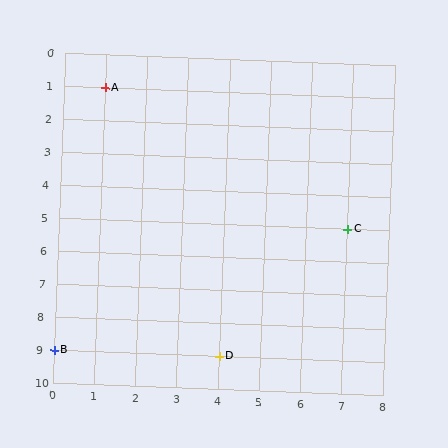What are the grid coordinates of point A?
Point A is at grid coordinates (1, 1).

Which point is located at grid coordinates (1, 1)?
Point A is at (1, 1).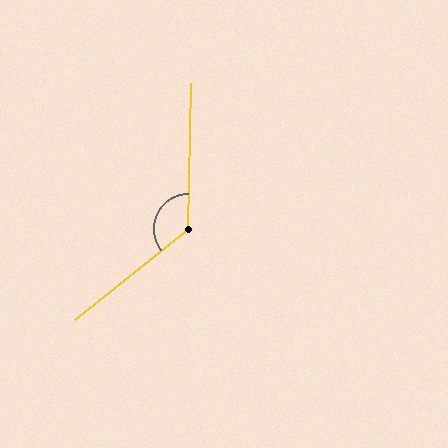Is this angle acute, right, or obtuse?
It is obtuse.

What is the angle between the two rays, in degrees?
Approximately 130 degrees.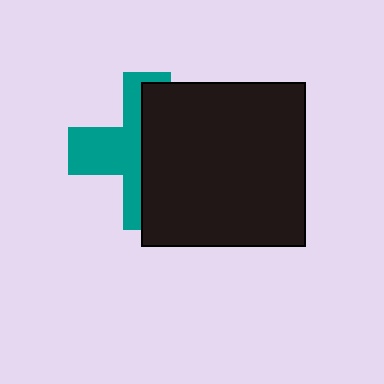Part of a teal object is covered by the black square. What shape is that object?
It is a cross.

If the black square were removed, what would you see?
You would see the complete teal cross.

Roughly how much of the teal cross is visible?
About half of it is visible (roughly 45%).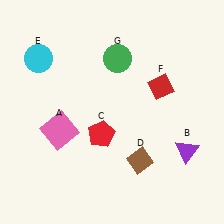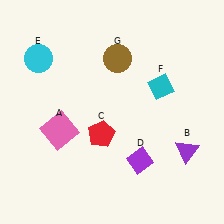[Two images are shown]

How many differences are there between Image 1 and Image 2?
There are 3 differences between the two images.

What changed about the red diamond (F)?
In Image 1, F is red. In Image 2, it changed to cyan.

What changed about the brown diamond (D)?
In Image 1, D is brown. In Image 2, it changed to purple.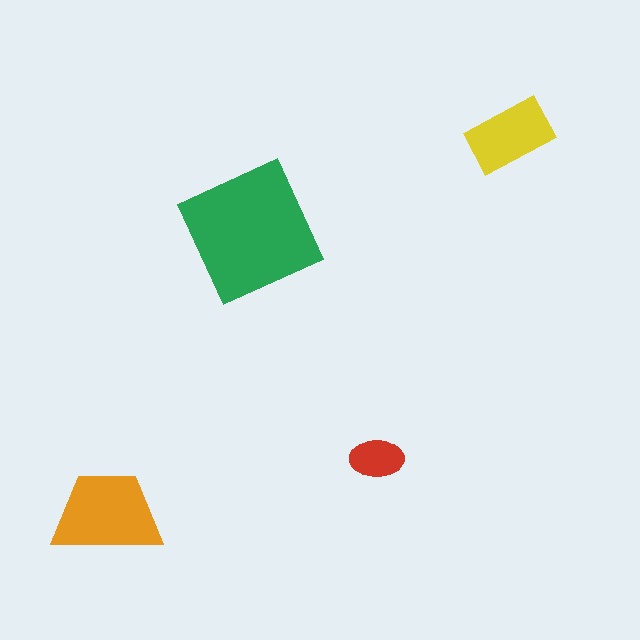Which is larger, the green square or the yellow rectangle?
The green square.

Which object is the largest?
The green square.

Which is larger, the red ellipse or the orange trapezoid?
The orange trapezoid.